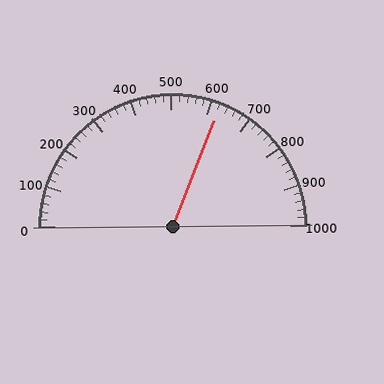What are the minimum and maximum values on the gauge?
The gauge ranges from 0 to 1000.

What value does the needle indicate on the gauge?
The needle indicates approximately 620.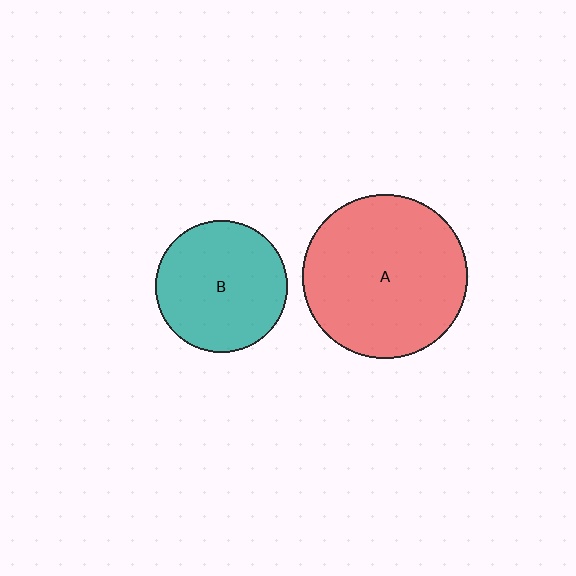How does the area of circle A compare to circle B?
Approximately 1.6 times.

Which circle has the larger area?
Circle A (red).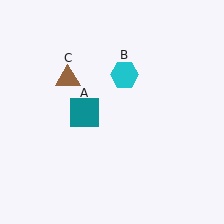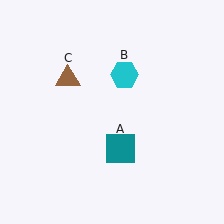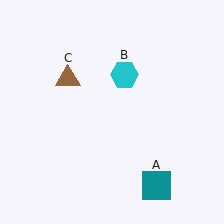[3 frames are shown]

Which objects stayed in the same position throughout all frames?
Cyan hexagon (object B) and brown triangle (object C) remained stationary.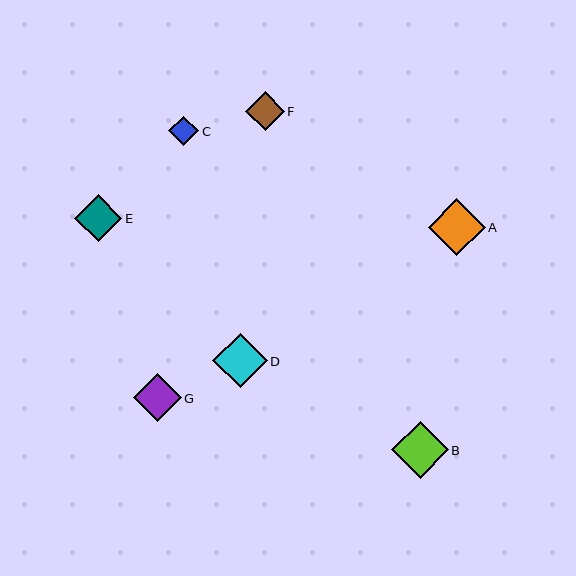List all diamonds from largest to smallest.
From largest to smallest: A, B, D, G, E, F, C.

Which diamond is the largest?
Diamond A is the largest with a size of approximately 57 pixels.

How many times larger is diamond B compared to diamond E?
Diamond B is approximately 1.2 times the size of diamond E.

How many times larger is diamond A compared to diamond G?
Diamond A is approximately 1.2 times the size of diamond G.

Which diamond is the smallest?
Diamond C is the smallest with a size of approximately 30 pixels.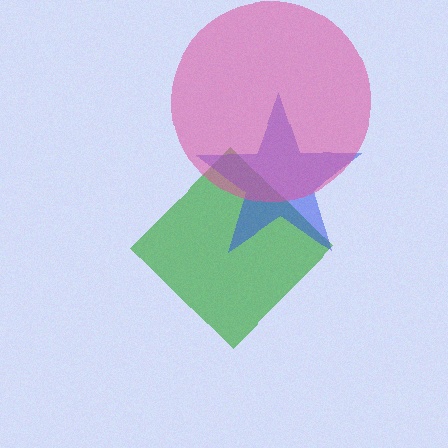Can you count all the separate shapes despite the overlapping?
Yes, there are 3 separate shapes.